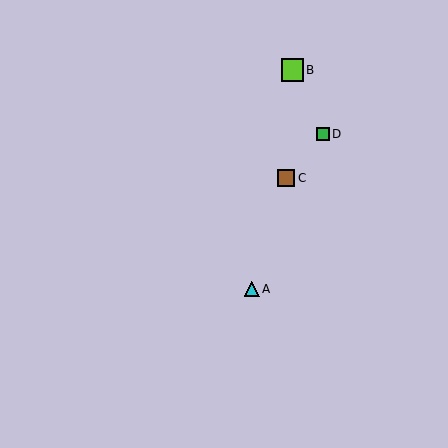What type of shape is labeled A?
Shape A is a cyan triangle.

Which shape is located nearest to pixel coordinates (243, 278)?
The cyan triangle (labeled A) at (252, 289) is nearest to that location.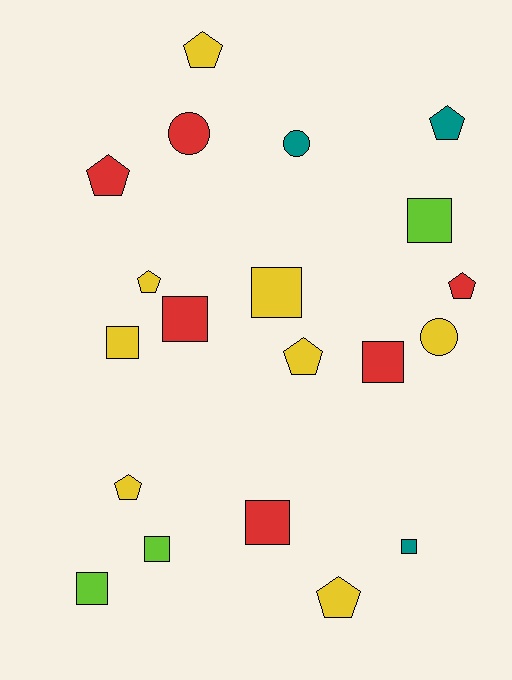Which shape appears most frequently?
Square, with 9 objects.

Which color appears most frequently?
Yellow, with 8 objects.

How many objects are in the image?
There are 20 objects.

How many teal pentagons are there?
There is 1 teal pentagon.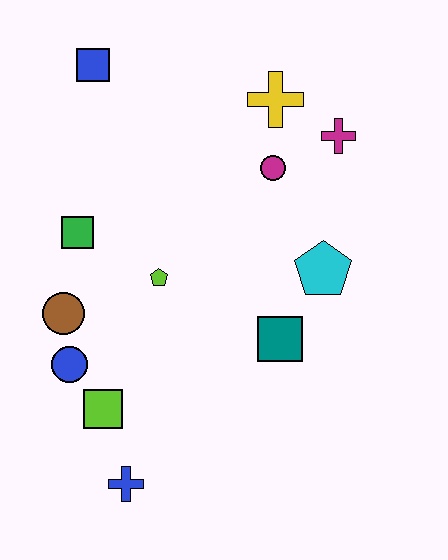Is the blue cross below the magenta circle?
Yes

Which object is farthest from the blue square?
The blue cross is farthest from the blue square.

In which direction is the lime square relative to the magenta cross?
The lime square is below the magenta cross.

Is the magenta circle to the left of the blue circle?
No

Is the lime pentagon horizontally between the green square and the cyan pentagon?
Yes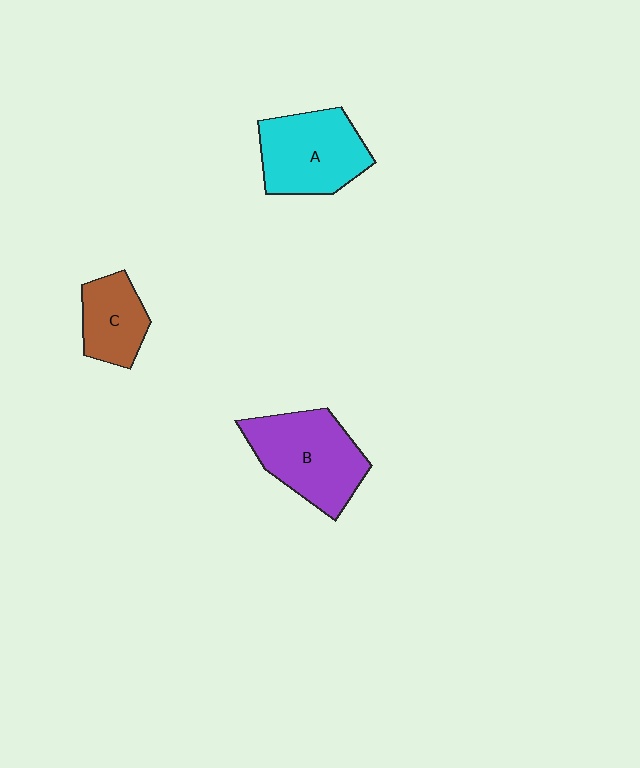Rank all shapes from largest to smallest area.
From largest to smallest: B (purple), A (cyan), C (brown).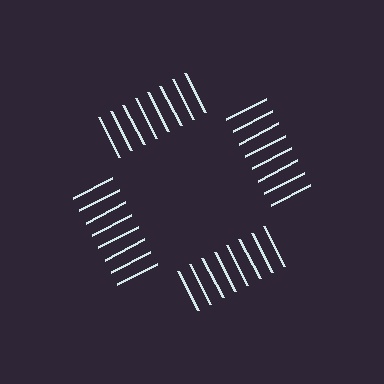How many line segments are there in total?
32 — 8 along each of the 4 edges.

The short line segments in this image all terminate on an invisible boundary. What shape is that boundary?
An illusory square — the line segments terminate on its edges but no continuous stroke is drawn.